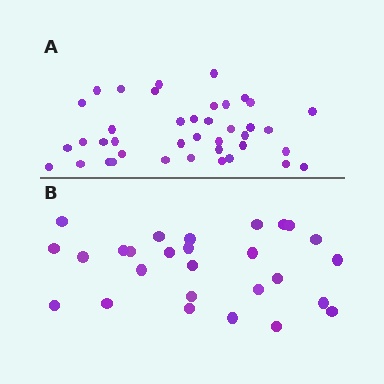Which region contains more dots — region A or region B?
Region A (the top region) has more dots.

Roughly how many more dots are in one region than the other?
Region A has approximately 15 more dots than region B.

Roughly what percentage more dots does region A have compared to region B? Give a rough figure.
About 50% more.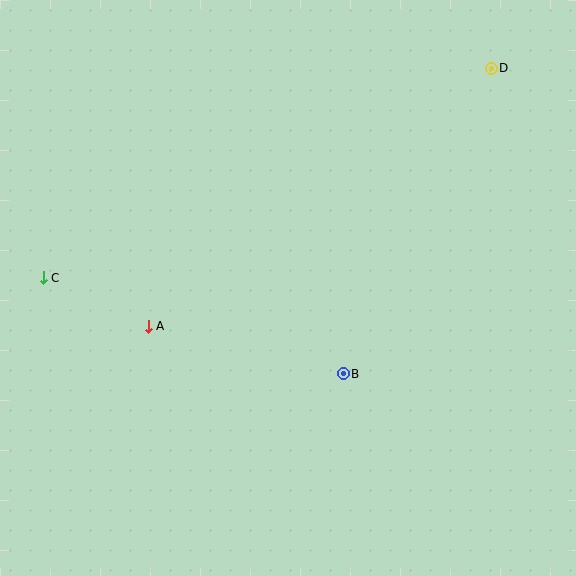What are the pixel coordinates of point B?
Point B is at (343, 374).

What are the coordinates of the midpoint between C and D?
The midpoint between C and D is at (267, 173).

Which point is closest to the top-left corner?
Point C is closest to the top-left corner.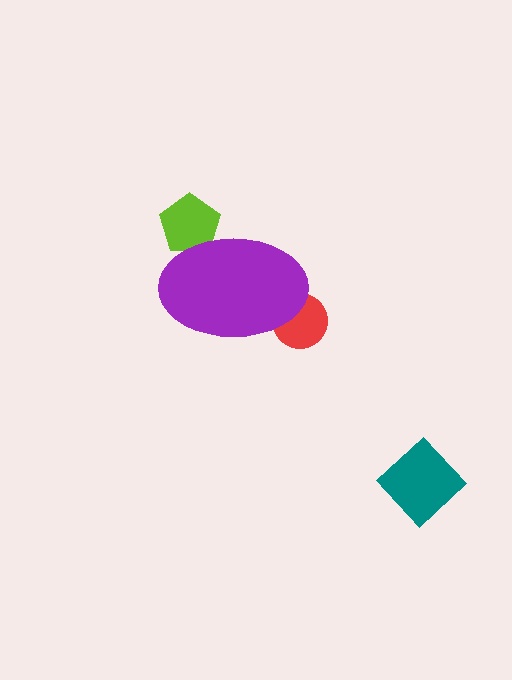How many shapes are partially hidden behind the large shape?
2 shapes are partially hidden.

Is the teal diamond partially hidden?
No, the teal diamond is fully visible.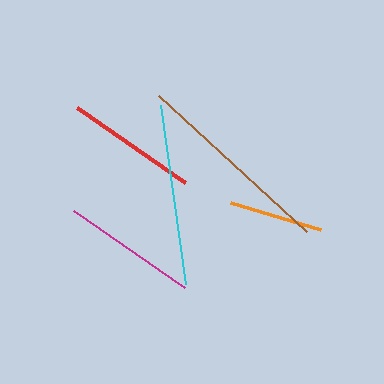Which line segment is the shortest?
The orange line is the shortest at approximately 94 pixels.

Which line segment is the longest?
The brown line is the longest at approximately 201 pixels.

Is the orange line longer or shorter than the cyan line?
The cyan line is longer than the orange line.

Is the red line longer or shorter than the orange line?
The red line is longer than the orange line.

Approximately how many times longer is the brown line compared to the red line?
The brown line is approximately 1.5 times the length of the red line.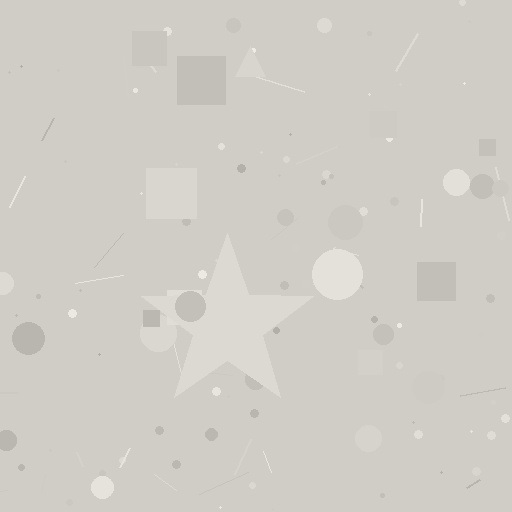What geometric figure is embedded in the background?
A star is embedded in the background.